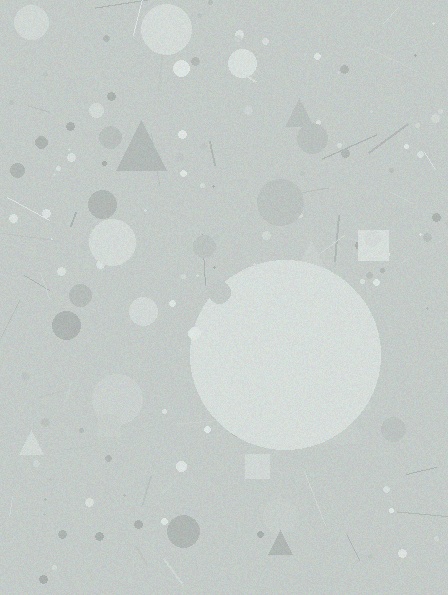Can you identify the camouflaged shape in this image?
The camouflaged shape is a circle.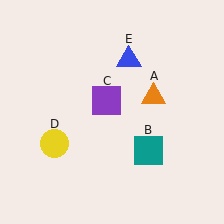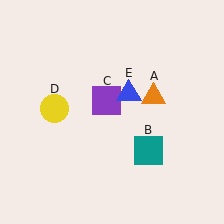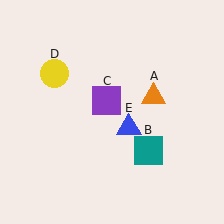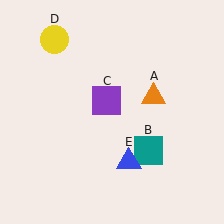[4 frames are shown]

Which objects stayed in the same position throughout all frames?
Orange triangle (object A) and teal square (object B) and purple square (object C) remained stationary.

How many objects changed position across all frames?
2 objects changed position: yellow circle (object D), blue triangle (object E).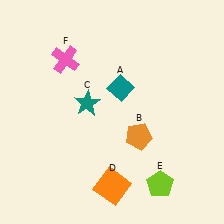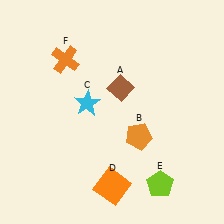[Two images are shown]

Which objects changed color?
A changed from teal to brown. C changed from teal to cyan. F changed from pink to orange.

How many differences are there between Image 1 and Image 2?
There are 3 differences between the two images.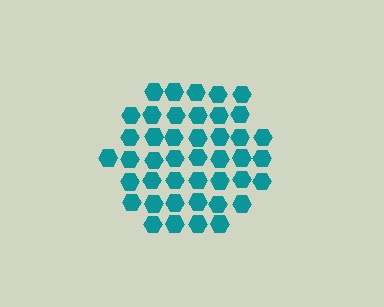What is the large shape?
The large shape is a hexagon.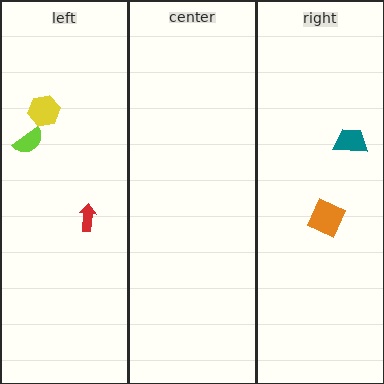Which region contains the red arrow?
The left region.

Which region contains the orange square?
The right region.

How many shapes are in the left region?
3.